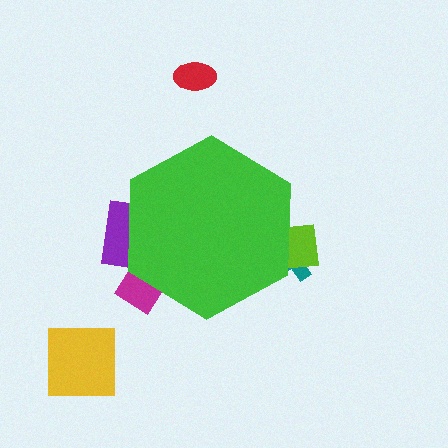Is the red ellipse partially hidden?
No, the red ellipse is fully visible.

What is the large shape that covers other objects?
A green hexagon.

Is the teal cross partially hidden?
Yes, the teal cross is partially hidden behind the green hexagon.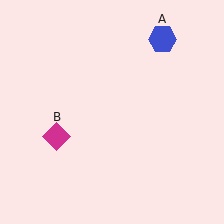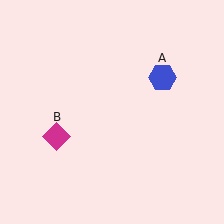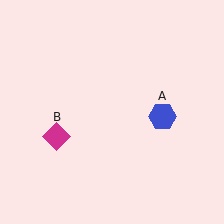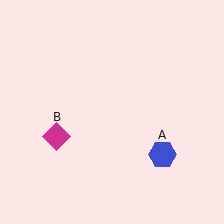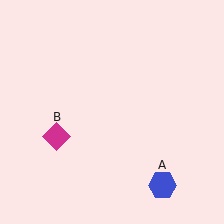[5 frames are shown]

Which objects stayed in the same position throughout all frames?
Magenta diamond (object B) remained stationary.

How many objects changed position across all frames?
1 object changed position: blue hexagon (object A).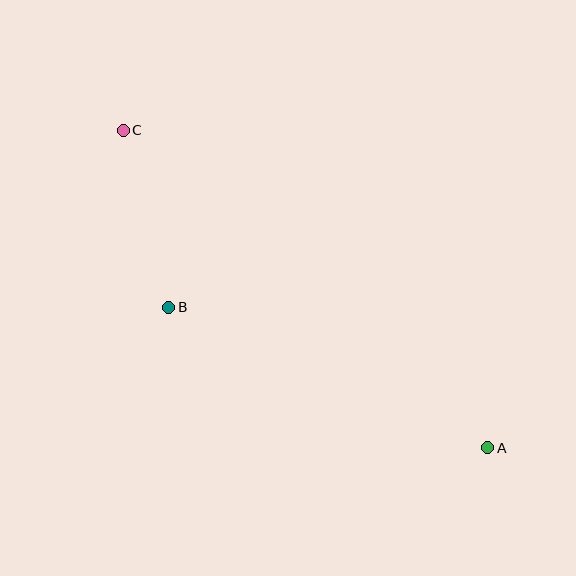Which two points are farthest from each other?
Points A and C are farthest from each other.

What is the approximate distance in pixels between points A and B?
The distance between A and B is approximately 348 pixels.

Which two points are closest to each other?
Points B and C are closest to each other.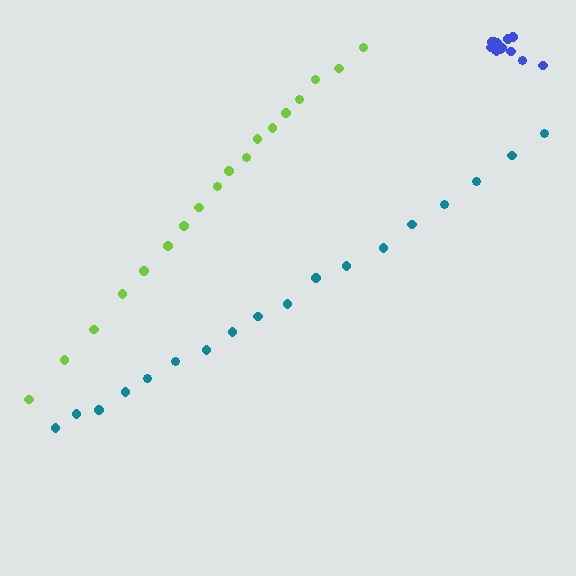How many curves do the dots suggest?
There are 3 distinct paths.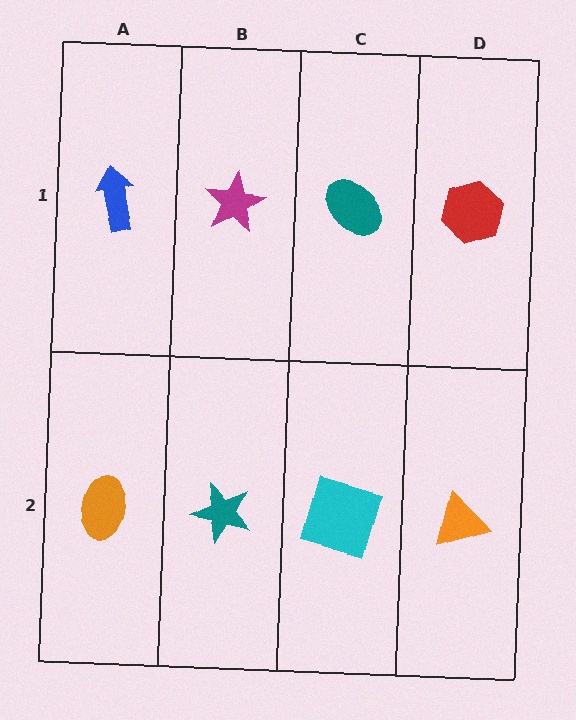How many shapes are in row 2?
4 shapes.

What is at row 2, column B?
A teal star.